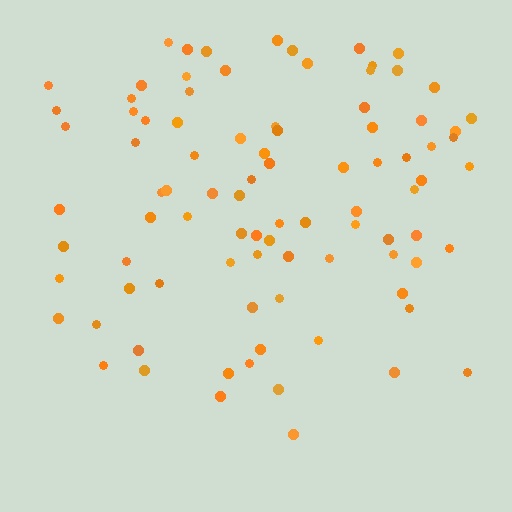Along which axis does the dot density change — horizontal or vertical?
Vertical.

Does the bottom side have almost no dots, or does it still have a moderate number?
Still a moderate number, just noticeably fewer than the top.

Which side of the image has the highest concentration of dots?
The top.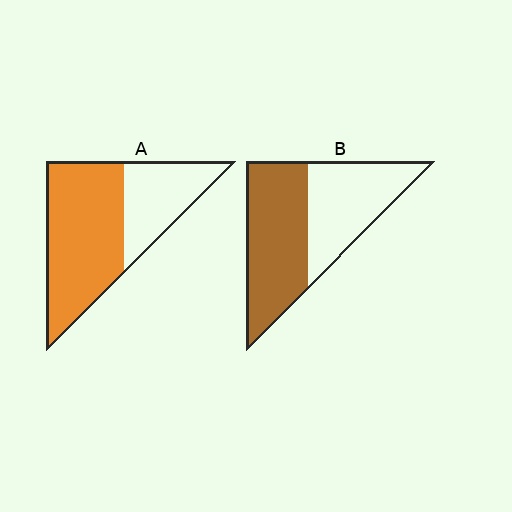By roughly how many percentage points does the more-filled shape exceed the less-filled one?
By roughly 10 percentage points (A over B).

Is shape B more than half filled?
Yes.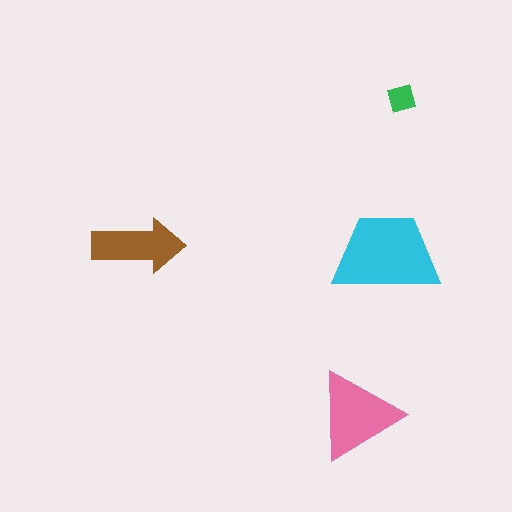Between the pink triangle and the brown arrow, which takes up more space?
The pink triangle.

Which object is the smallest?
The green diamond.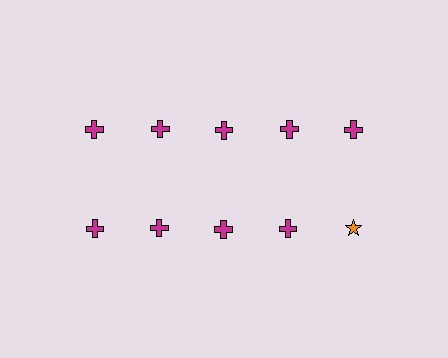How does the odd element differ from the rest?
It differs in both color (orange instead of magenta) and shape (star instead of cross).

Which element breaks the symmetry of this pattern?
The orange star in the second row, rightmost column breaks the symmetry. All other shapes are magenta crosses.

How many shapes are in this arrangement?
There are 10 shapes arranged in a grid pattern.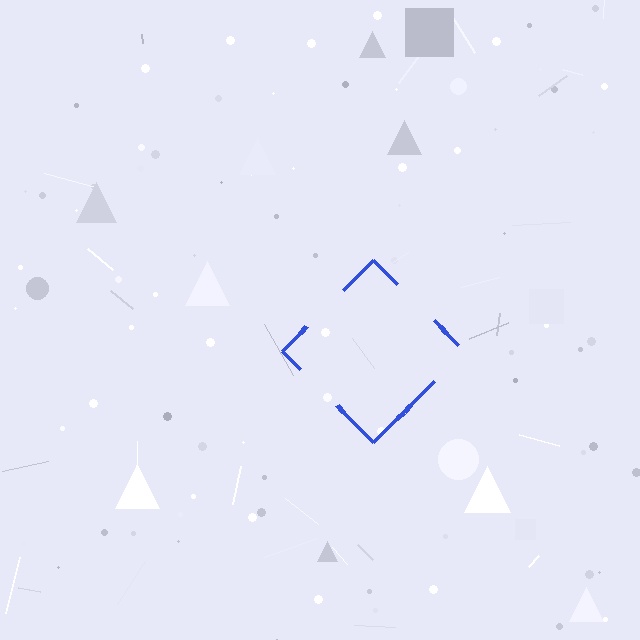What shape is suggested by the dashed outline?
The dashed outline suggests a diamond.